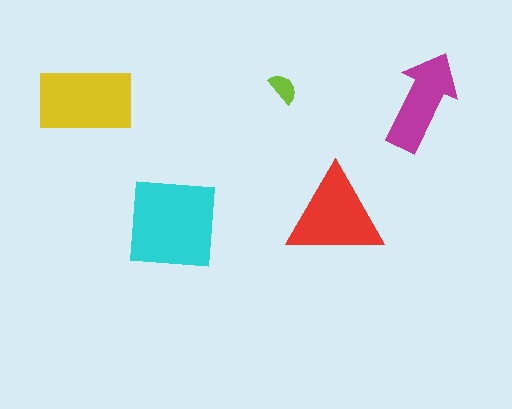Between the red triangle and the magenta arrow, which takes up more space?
The red triangle.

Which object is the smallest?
The lime semicircle.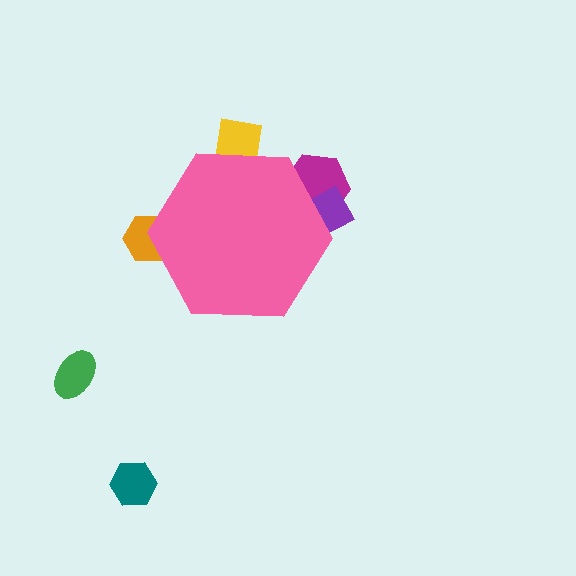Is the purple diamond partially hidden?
Yes, the purple diamond is partially hidden behind the pink hexagon.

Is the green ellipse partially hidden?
No, the green ellipse is fully visible.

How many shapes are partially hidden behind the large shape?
4 shapes are partially hidden.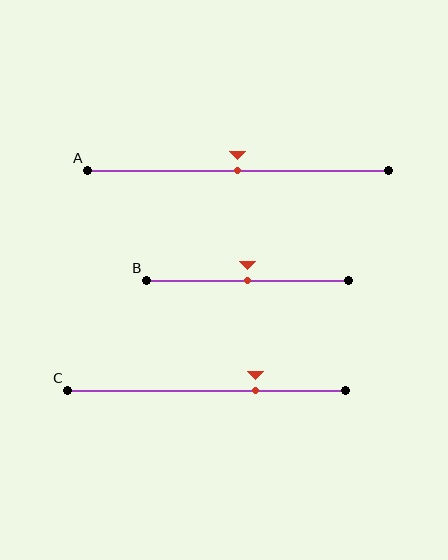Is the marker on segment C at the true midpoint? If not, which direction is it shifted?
No, the marker on segment C is shifted to the right by about 18% of the segment length.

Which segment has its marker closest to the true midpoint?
Segment A has its marker closest to the true midpoint.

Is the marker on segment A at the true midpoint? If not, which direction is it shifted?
Yes, the marker on segment A is at the true midpoint.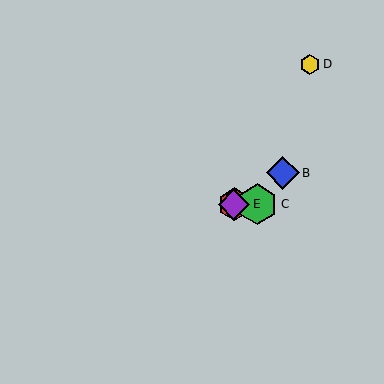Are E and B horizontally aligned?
No, E is at y≈204 and B is at y≈173.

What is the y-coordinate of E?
Object E is at y≈204.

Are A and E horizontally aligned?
Yes, both are at y≈204.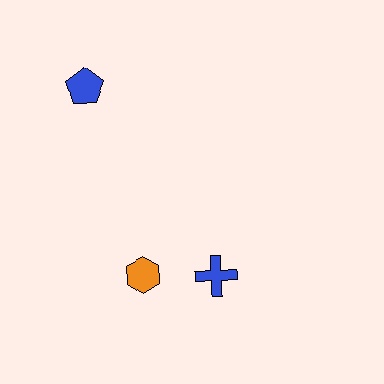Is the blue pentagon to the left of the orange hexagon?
Yes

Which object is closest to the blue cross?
The orange hexagon is closest to the blue cross.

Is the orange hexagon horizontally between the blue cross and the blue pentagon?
Yes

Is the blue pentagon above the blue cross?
Yes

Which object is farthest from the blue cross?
The blue pentagon is farthest from the blue cross.